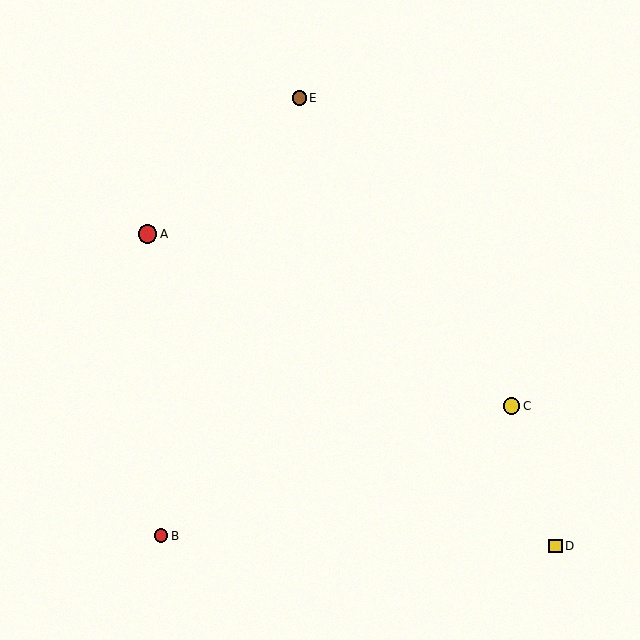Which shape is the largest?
The red circle (labeled A) is the largest.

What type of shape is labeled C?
Shape C is a yellow circle.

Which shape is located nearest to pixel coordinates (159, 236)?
The red circle (labeled A) at (148, 234) is nearest to that location.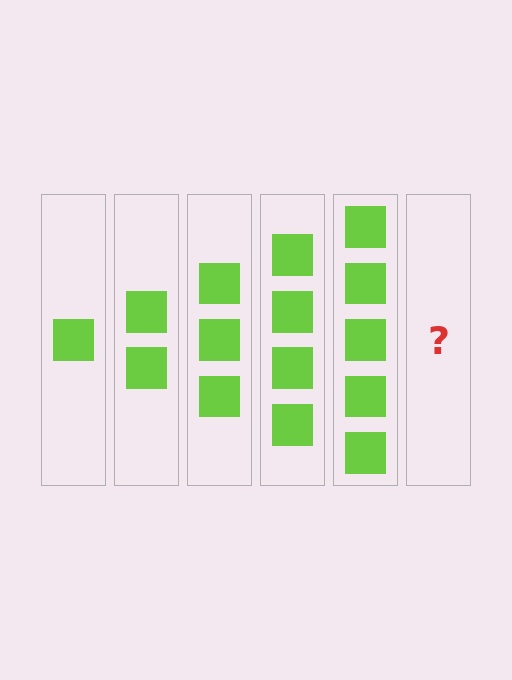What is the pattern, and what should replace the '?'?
The pattern is that each step adds one more square. The '?' should be 6 squares.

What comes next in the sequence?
The next element should be 6 squares.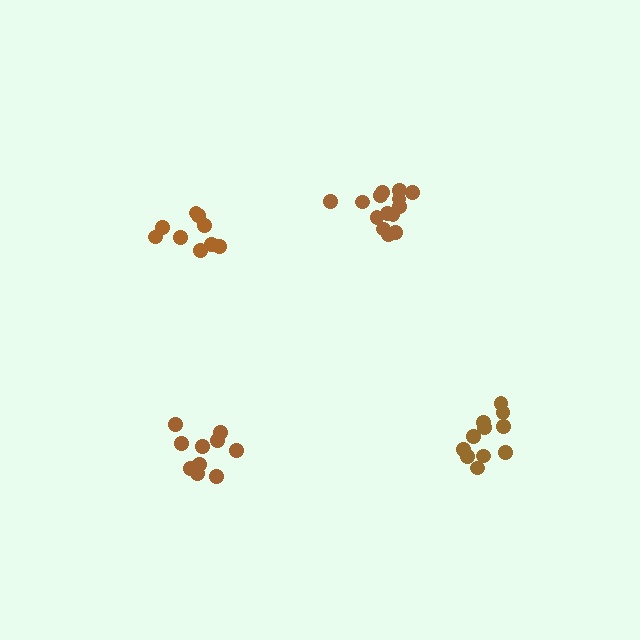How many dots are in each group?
Group 1: 9 dots, Group 2: 14 dots, Group 3: 10 dots, Group 4: 11 dots (44 total).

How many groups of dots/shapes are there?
There are 4 groups.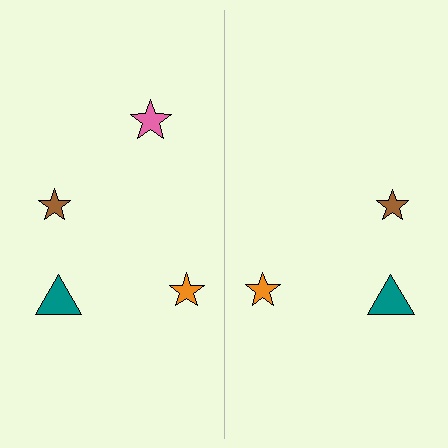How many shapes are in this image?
There are 7 shapes in this image.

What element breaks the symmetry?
A pink star is missing from the right side.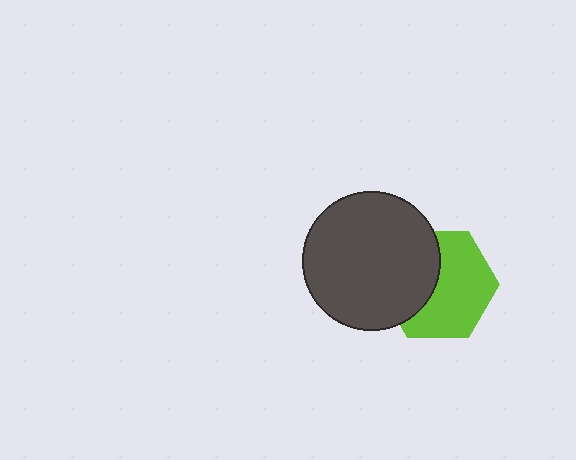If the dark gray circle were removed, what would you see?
You would see the complete lime hexagon.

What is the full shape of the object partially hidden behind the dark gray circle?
The partially hidden object is a lime hexagon.